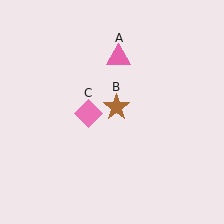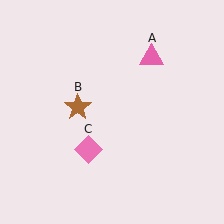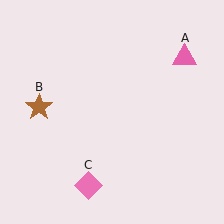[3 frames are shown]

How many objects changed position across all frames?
3 objects changed position: pink triangle (object A), brown star (object B), pink diamond (object C).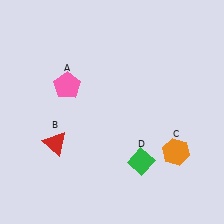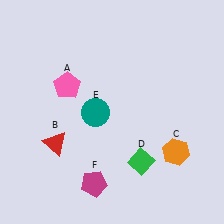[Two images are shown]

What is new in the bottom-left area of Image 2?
A magenta pentagon (F) was added in the bottom-left area of Image 2.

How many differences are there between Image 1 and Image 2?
There are 2 differences between the two images.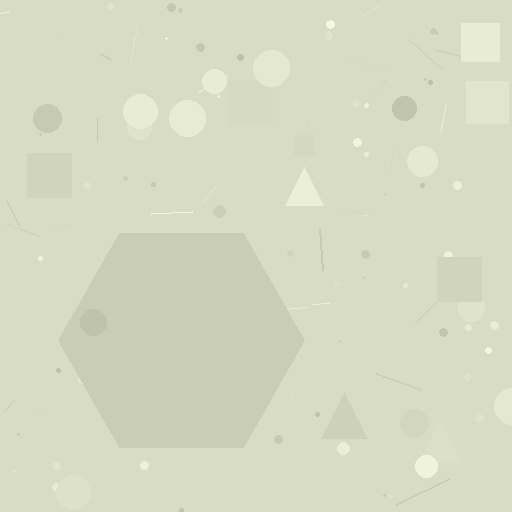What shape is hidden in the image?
A hexagon is hidden in the image.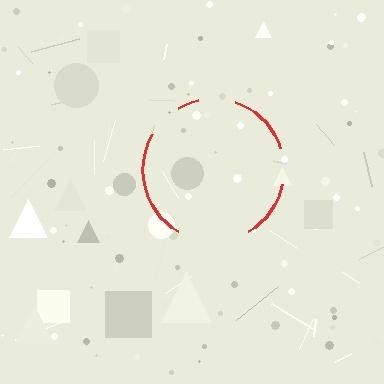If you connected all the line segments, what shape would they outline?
They would outline a circle.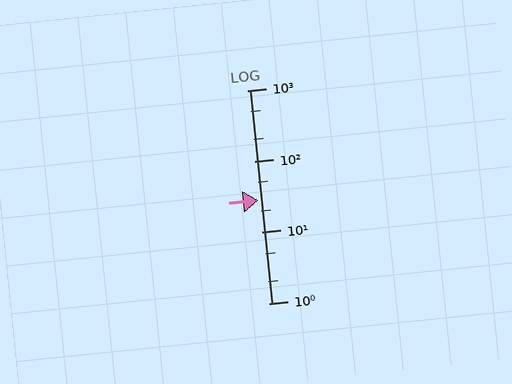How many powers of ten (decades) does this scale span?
The scale spans 3 decades, from 1 to 1000.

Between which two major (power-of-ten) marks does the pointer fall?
The pointer is between 10 and 100.